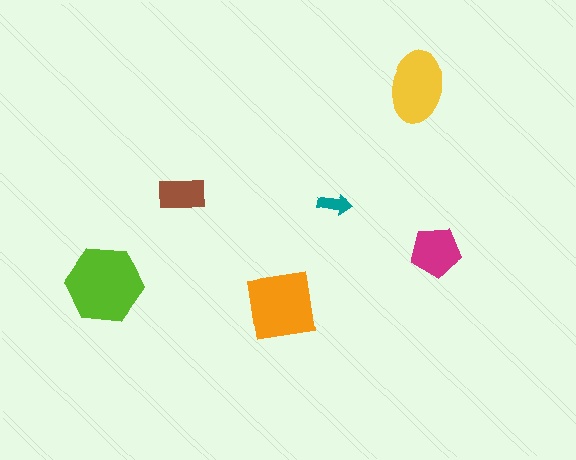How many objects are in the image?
There are 6 objects in the image.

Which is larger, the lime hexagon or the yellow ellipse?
The lime hexagon.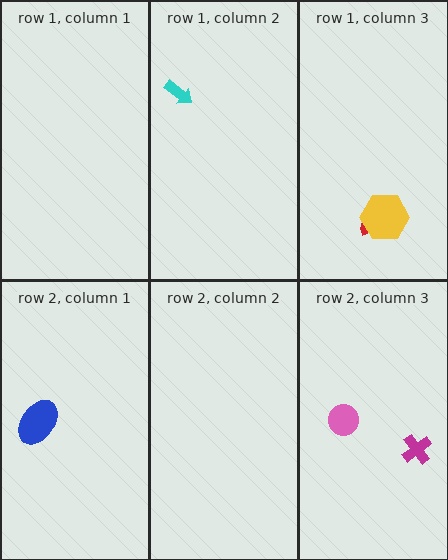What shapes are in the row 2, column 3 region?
The pink circle, the magenta cross.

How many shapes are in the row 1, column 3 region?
2.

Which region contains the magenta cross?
The row 2, column 3 region.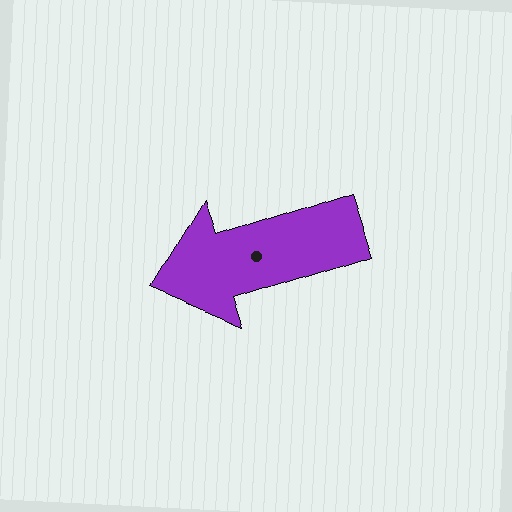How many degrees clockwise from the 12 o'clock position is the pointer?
Approximately 252 degrees.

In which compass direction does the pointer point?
West.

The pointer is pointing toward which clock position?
Roughly 8 o'clock.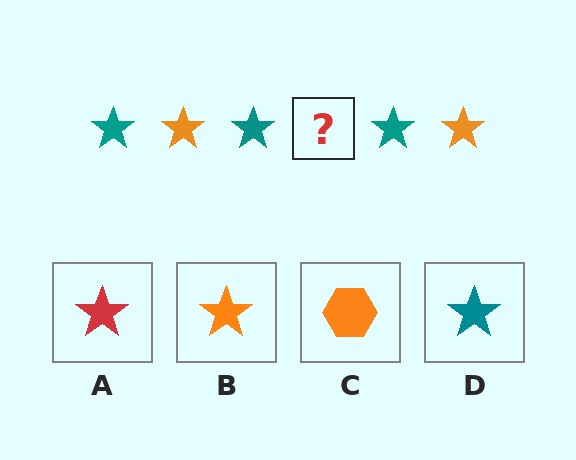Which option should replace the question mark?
Option B.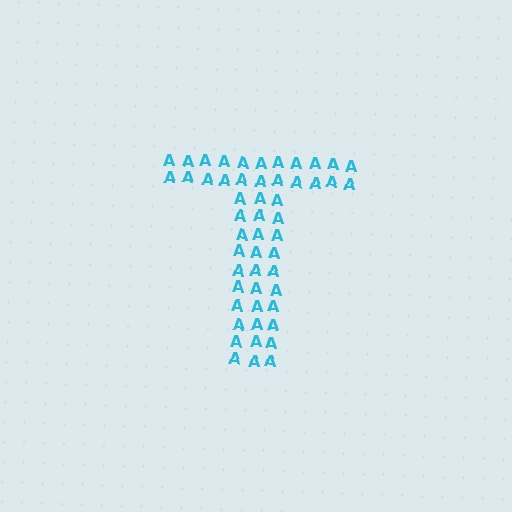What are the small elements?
The small elements are letter A's.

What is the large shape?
The large shape is the letter T.